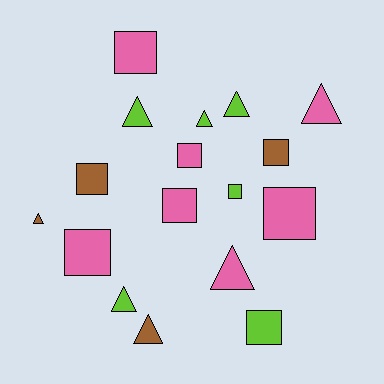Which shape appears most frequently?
Square, with 9 objects.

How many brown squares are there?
There are 2 brown squares.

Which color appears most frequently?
Pink, with 7 objects.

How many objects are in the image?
There are 17 objects.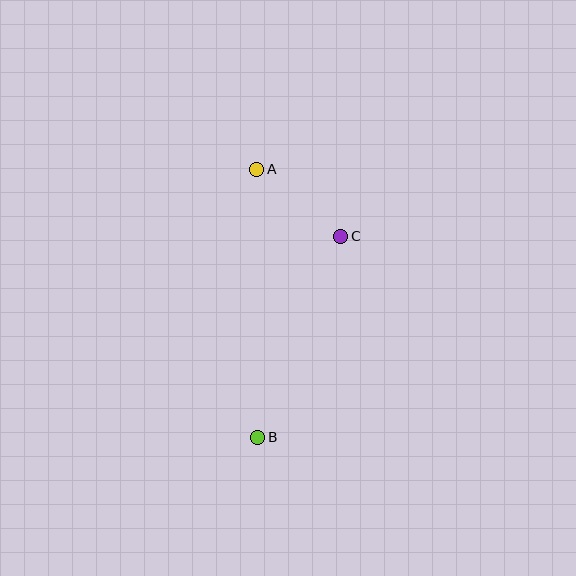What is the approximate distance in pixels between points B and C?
The distance between B and C is approximately 218 pixels.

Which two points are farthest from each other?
Points A and B are farthest from each other.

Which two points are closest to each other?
Points A and C are closest to each other.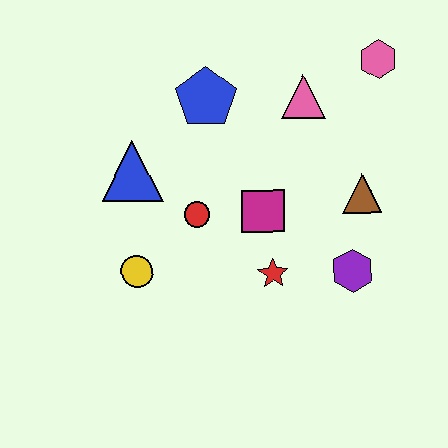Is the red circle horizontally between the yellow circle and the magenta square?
Yes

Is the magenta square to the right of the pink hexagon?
No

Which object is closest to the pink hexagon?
The pink triangle is closest to the pink hexagon.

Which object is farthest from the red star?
The pink hexagon is farthest from the red star.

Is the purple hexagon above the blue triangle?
No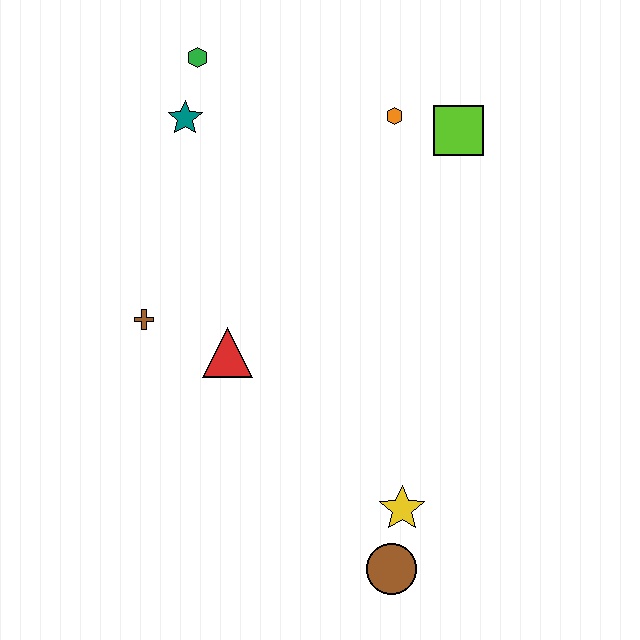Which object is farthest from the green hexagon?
The brown circle is farthest from the green hexagon.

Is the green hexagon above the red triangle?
Yes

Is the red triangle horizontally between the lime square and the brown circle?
No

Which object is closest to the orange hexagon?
The lime square is closest to the orange hexagon.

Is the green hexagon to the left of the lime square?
Yes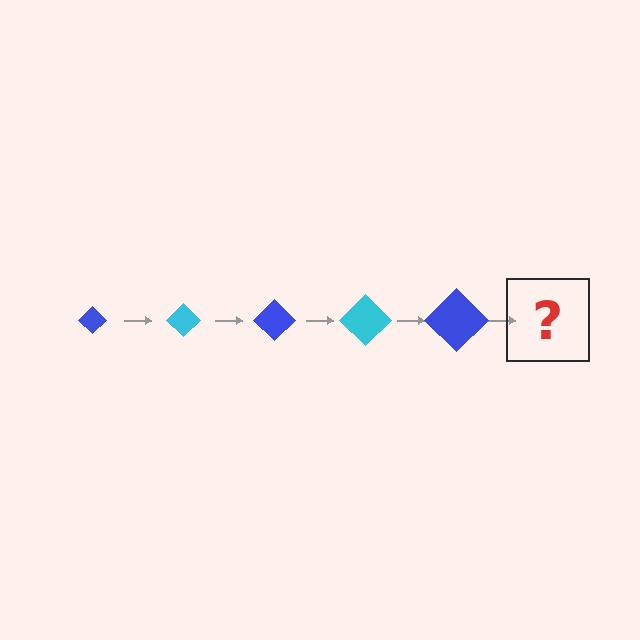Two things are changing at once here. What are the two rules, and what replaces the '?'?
The two rules are that the diamond grows larger each step and the color cycles through blue and cyan. The '?' should be a cyan diamond, larger than the previous one.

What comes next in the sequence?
The next element should be a cyan diamond, larger than the previous one.